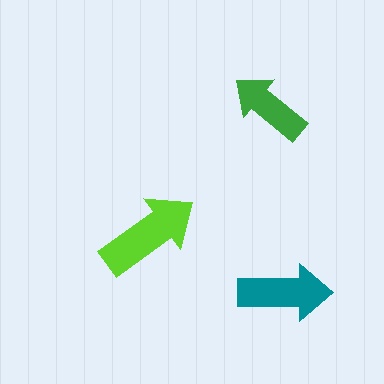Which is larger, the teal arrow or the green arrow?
The teal one.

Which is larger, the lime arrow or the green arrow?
The lime one.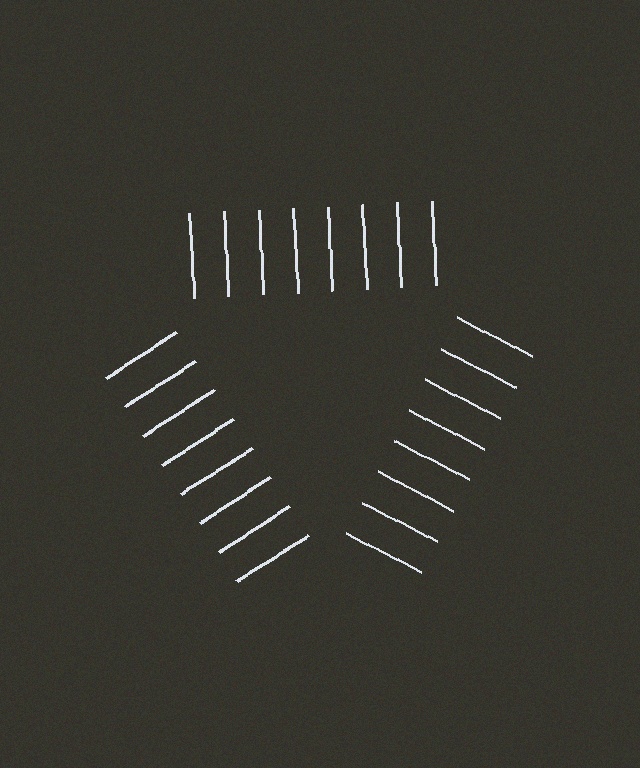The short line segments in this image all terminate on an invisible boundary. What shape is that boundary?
An illusory triangle — the line segments terminate on its edges but no continuous stroke is drawn.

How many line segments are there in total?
24 — 8 along each of the 3 edges.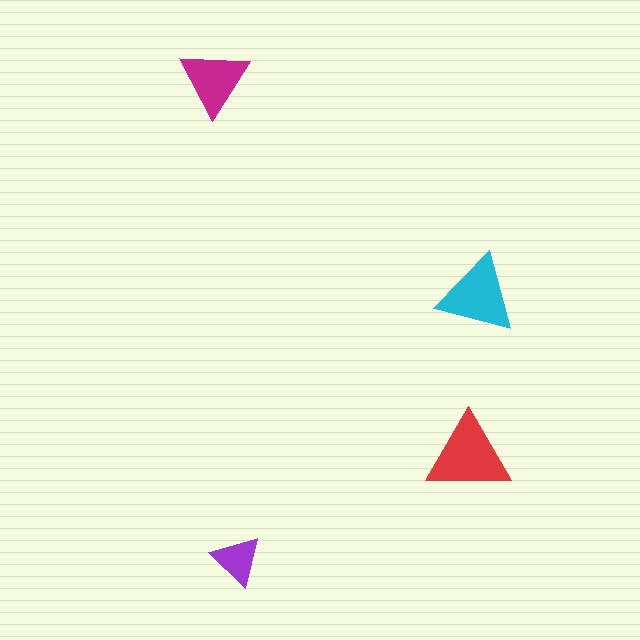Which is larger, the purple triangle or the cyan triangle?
The cyan one.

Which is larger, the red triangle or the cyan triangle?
The red one.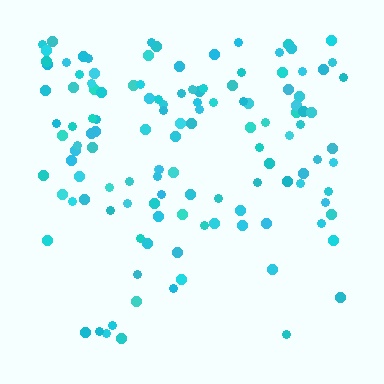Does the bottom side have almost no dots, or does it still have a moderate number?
Still a moderate number, just noticeably fewer than the top.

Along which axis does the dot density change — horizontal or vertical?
Vertical.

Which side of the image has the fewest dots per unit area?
The bottom.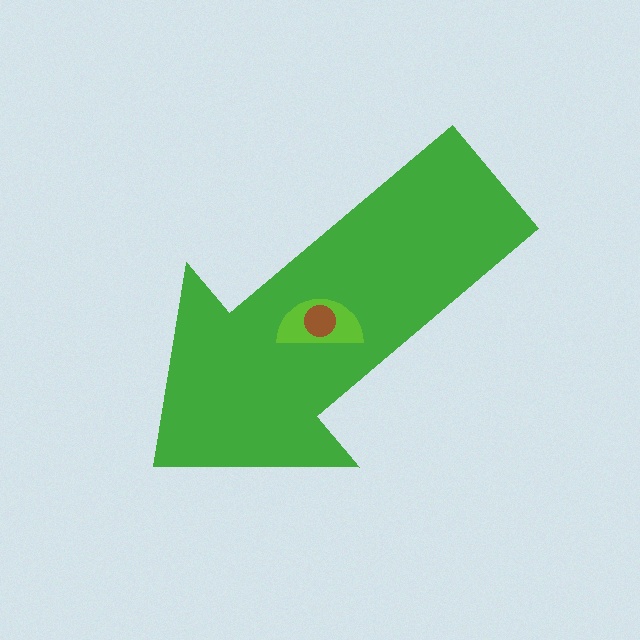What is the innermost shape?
The brown circle.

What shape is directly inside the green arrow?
The lime semicircle.